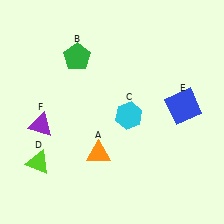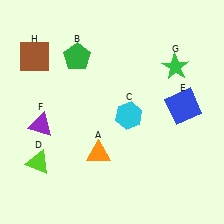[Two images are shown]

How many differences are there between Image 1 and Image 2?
There are 2 differences between the two images.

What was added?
A green star (G), a brown square (H) were added in Image 2.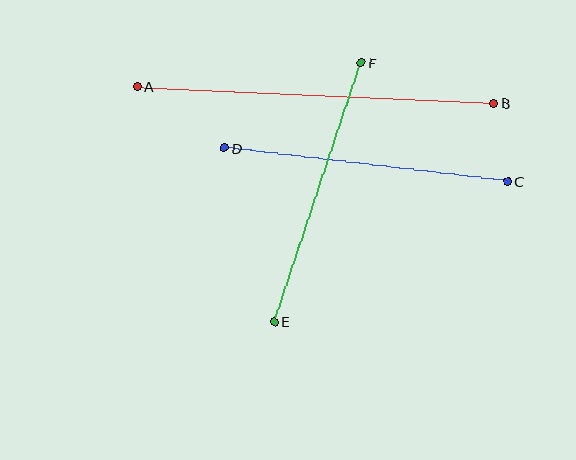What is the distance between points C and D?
The distance is approximately 286 pixels.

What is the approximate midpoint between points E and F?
The midpoint is at approximately (318, 192) pixels.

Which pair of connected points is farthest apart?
Points A and B are farthest apart.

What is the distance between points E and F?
The distance is approximately 274 pixels.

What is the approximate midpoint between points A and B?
The midpoint is at approximately (316, 95) pixels.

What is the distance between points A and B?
The distance is approximately 357 pixels.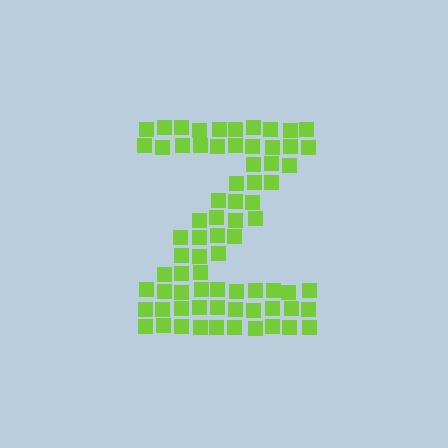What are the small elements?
The small elements are squares.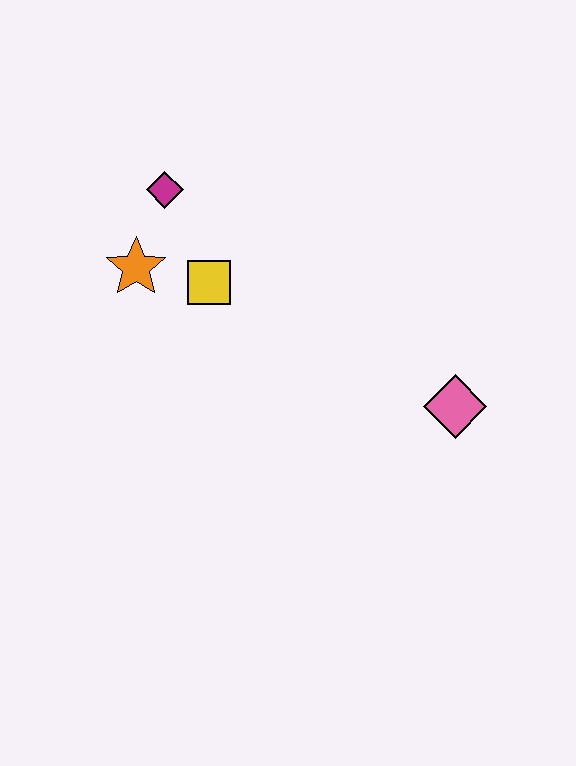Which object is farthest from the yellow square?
The pink diamond is farthest from the yellow square.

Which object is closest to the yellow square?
The orange star is closest to the yellow square.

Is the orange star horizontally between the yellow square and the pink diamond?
No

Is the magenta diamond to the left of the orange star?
No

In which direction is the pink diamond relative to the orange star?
The pink diamond is to the right of the orange star.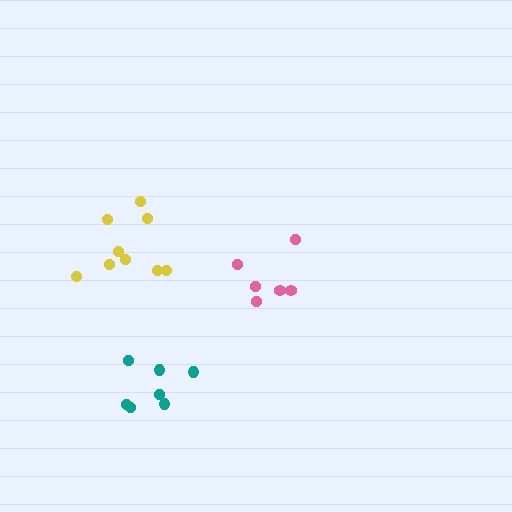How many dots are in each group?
Group 1: 7 dots, Group 2: 6 dots, Group 3: 9 dots (22 total).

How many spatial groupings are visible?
There are 3 spatial groupings.